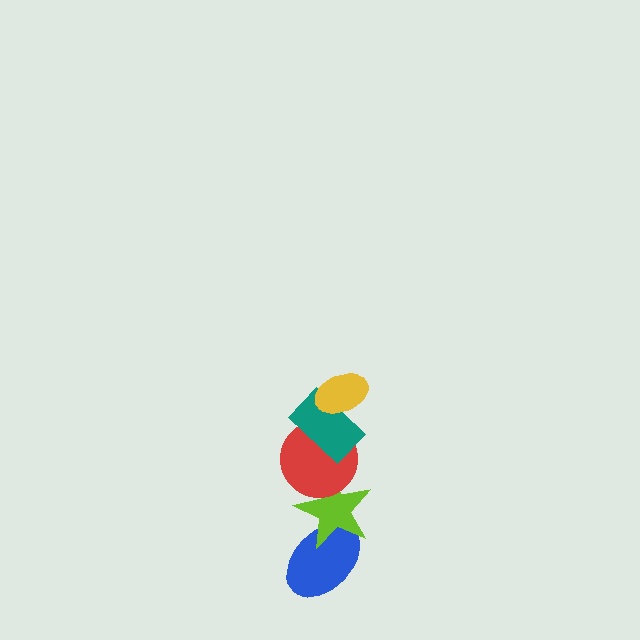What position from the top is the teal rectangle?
The teal rectangle is 2nd from the top.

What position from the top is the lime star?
The lime star is 4th from the top.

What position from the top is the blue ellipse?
The blue ellipse is 5th from the top.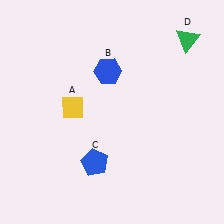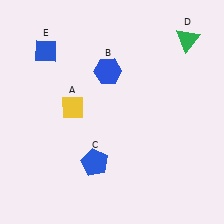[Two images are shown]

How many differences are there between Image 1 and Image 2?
There is 1 difference between the two images.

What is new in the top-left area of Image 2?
A blue diamond (E) was added in the top-left area of Image 2.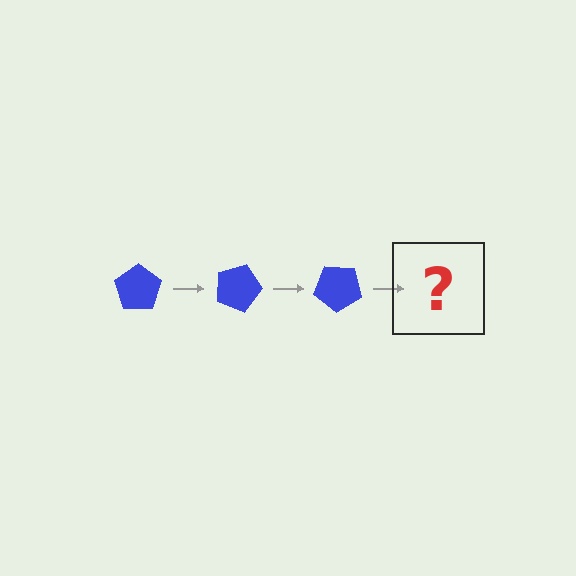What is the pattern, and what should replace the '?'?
The pattern is that the pentagon rotates 20 degrees each step. The '?' should be a blue pentagon rotated 60 degrees.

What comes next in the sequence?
The next element should be a blue pentagon rotated 60 degrees.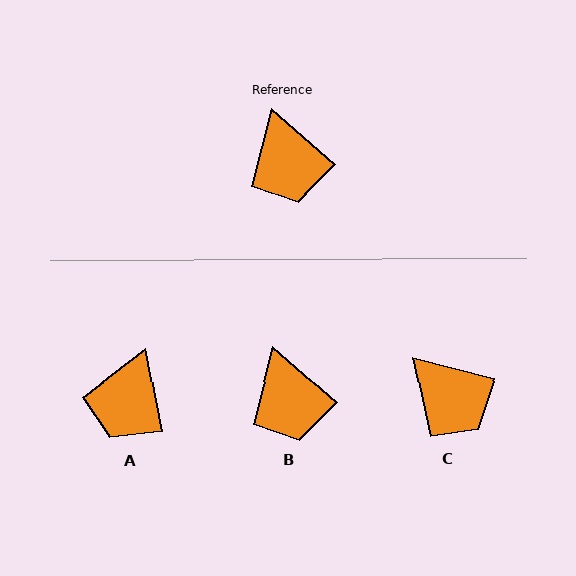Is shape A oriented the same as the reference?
No, it is off by about 38 degrees.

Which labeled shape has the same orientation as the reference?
B.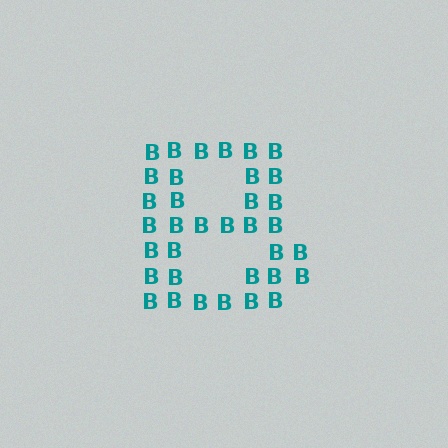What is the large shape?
The large shape is the letter B.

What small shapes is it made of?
It is made of small letter B's.